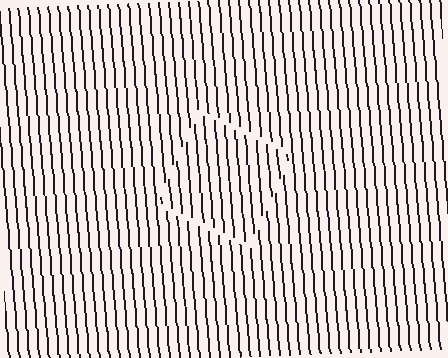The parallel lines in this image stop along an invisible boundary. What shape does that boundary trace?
An illusory square. The interior of the shape contains the same grating, shifted by half a period — the contour is defined by the phase discontinuity where line-ends from the inner and outer gratings abut.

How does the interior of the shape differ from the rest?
The interior of the shape contains the same grating, shifted by half a period — the contour is defined by the phase discontinuity where line-ends from the inner and outer gratings abut.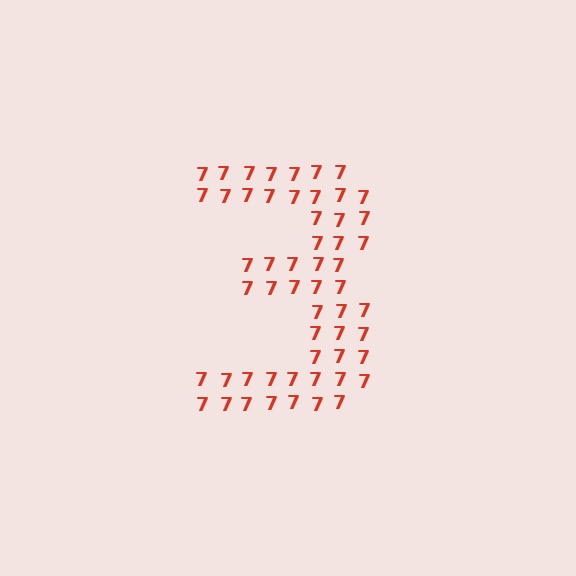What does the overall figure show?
The overall figure shows the digit 3.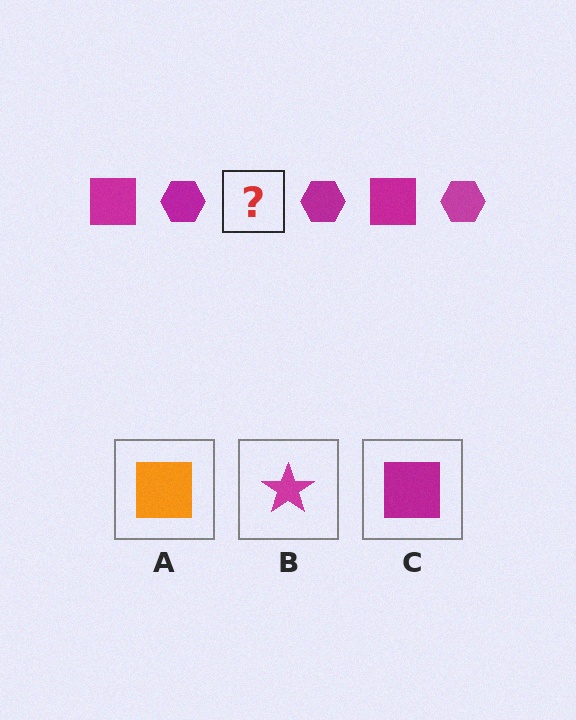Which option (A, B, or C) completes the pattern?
C.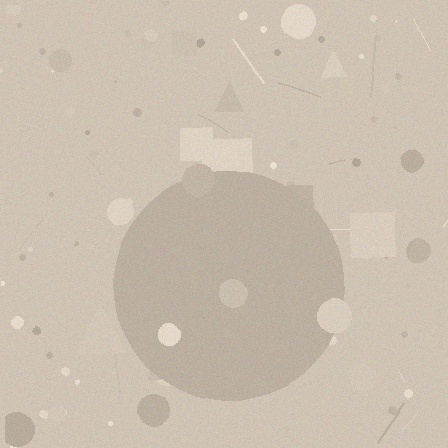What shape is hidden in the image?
A circle is hidden in the image.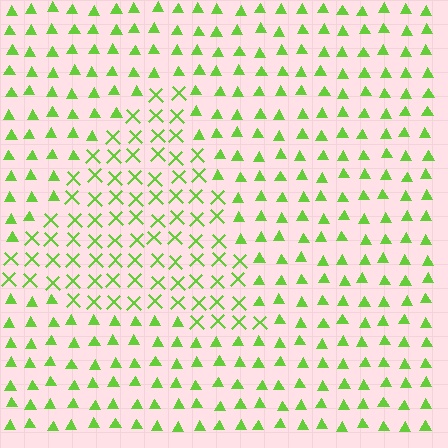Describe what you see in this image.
The image is filled with small lime elements arranged in a uniform grid. A triangle-shaped region contains X marks, while the surrounding area contains triangles. The boundary is defined purely by the change in element shape.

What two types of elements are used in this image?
The image uses X marks inside the triangle region and triangles outside it.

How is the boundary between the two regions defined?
The boundary is defined by a change in element shape: X marks inside vs. triangles outside. All elements share the same color and spacing.